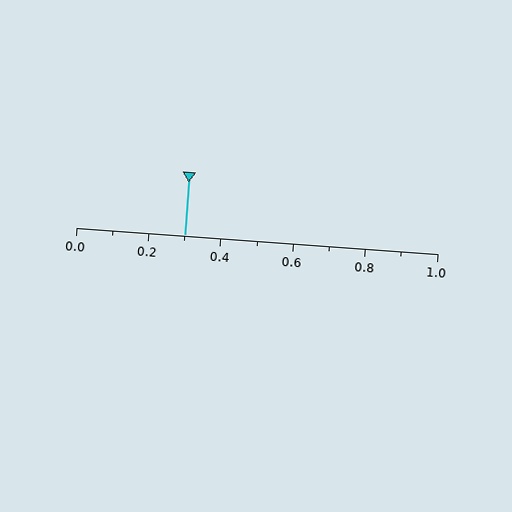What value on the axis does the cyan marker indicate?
The marker indicates approximately 0.3.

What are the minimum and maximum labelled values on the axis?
The axis runs from 0.0 to 1.0.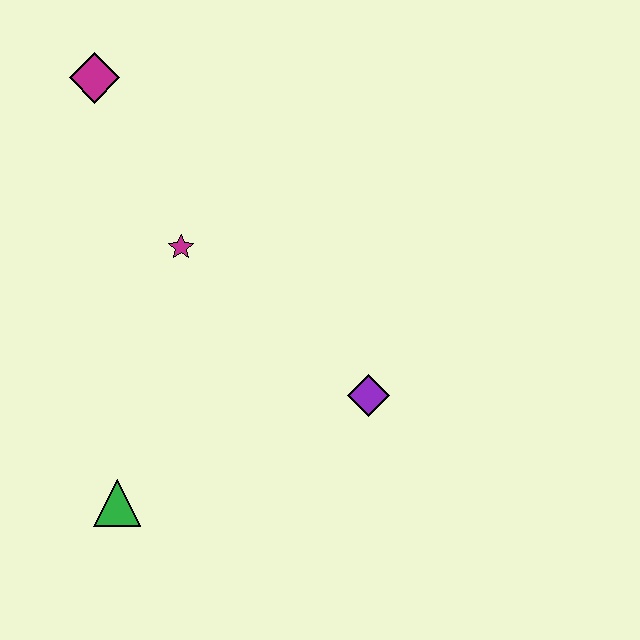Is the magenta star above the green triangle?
Yes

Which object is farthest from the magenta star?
The green triangle is farthest from the magenta star.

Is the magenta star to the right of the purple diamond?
No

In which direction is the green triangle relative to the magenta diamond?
The green triangle is below the magenta diamond.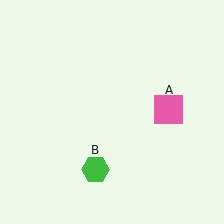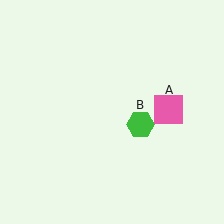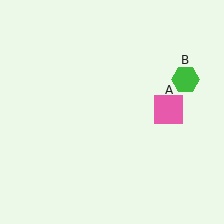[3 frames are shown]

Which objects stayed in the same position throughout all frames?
Pink square (object A) remained stationary.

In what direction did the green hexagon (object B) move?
The green hexagon (object B) moved up and to the right.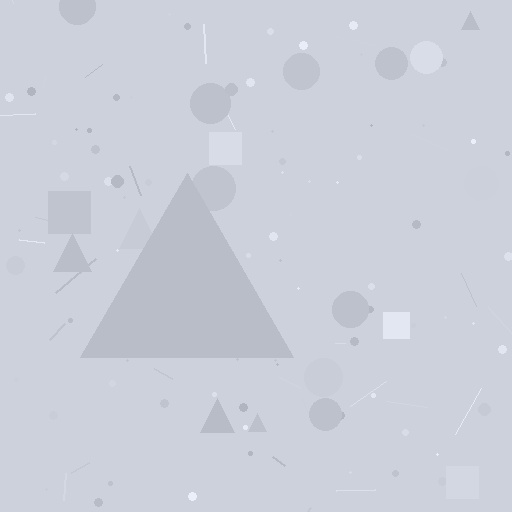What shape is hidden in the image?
A triangle is hidden in the image.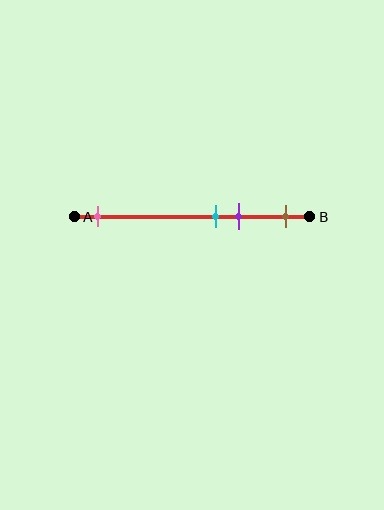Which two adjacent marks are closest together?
The cyan and purple marks are the closest adjacent pair.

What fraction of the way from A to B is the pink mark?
The pink mark is approximately 10% (0.1) of the way from A to B.